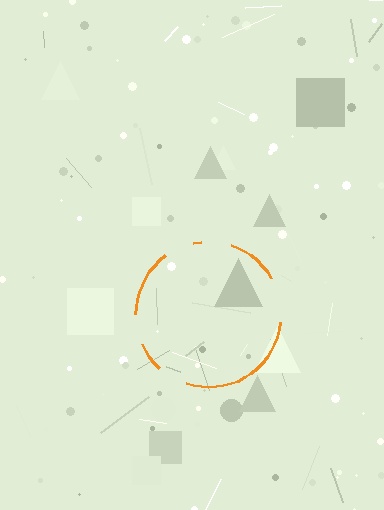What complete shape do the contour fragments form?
The contour fragments form a circle.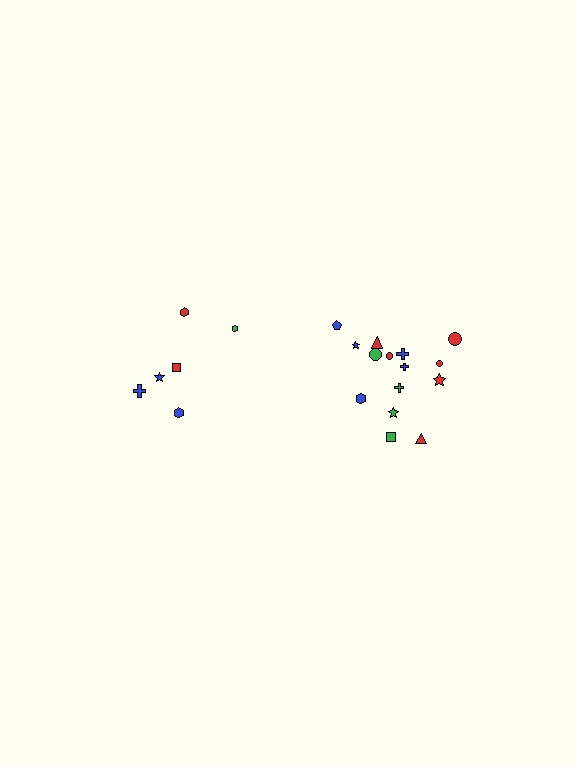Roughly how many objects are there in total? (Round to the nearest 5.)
Roughly 20 objects in total.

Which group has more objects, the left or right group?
The right group.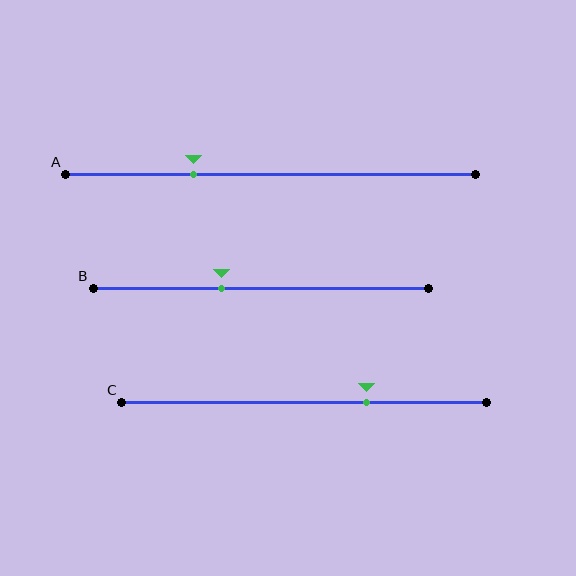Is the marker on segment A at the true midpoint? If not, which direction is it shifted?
No, the marker on segment A is shifted to the left by about 19% of the segment length.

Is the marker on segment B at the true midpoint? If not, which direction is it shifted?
No, the marker on segment B is shifted to the left by about 12% of the segment length.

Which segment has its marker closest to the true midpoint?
Segment B has its marker closest to the true midpoint.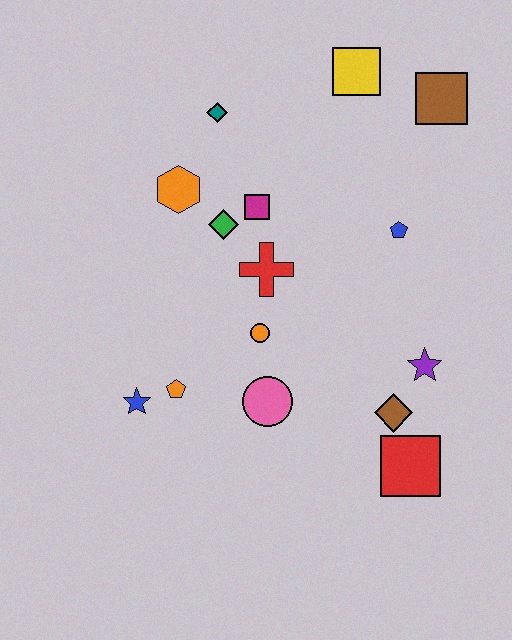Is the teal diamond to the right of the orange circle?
No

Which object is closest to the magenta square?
The green diamond is closest to the magenta square.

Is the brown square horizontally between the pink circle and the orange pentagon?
No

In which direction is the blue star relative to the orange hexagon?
The blue star is below the orange hexagon.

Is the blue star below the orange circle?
Yes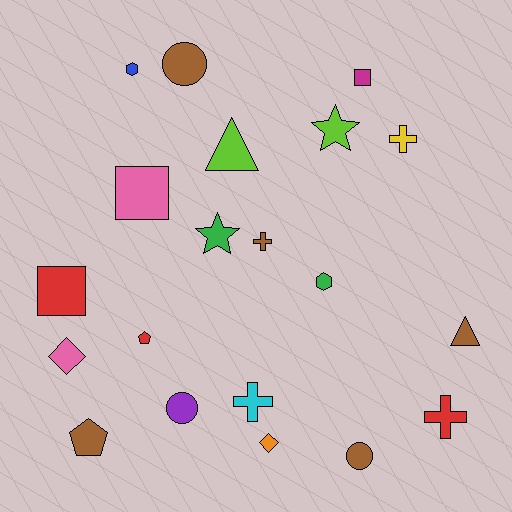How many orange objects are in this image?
There is 1 orange object.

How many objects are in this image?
There are 20 objects.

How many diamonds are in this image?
There are 2 diamonds.